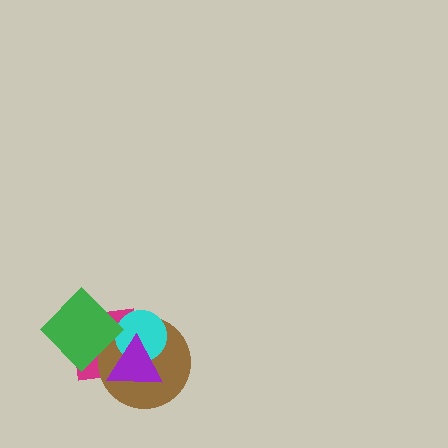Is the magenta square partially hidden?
Yes, it is partially covered by another shape.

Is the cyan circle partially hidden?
Yes, it is partially covered by another shape.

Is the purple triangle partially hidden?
No, no other shape covers it.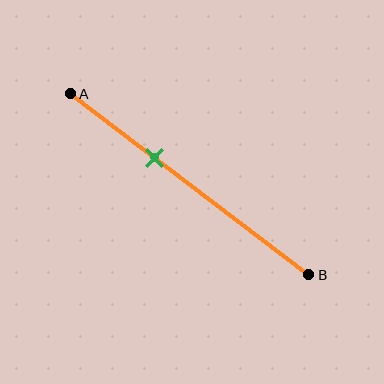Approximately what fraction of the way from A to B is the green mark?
The green mark is approximately 35% of the way from A to B.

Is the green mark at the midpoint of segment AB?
No, the mark is at about 35% from A, not at the 50% midpoint.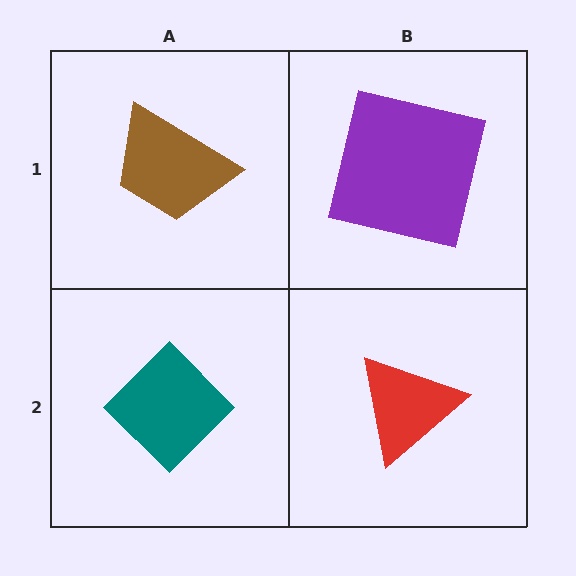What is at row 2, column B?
A red triangle.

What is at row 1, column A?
A brown trapezoid.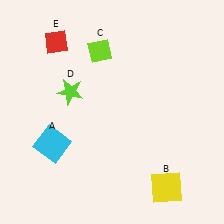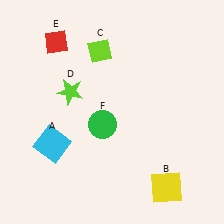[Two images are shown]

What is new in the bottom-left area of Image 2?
A green circle (F) was added in the bottom-left area of Image 2.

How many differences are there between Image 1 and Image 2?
There is 1 difference between the two images.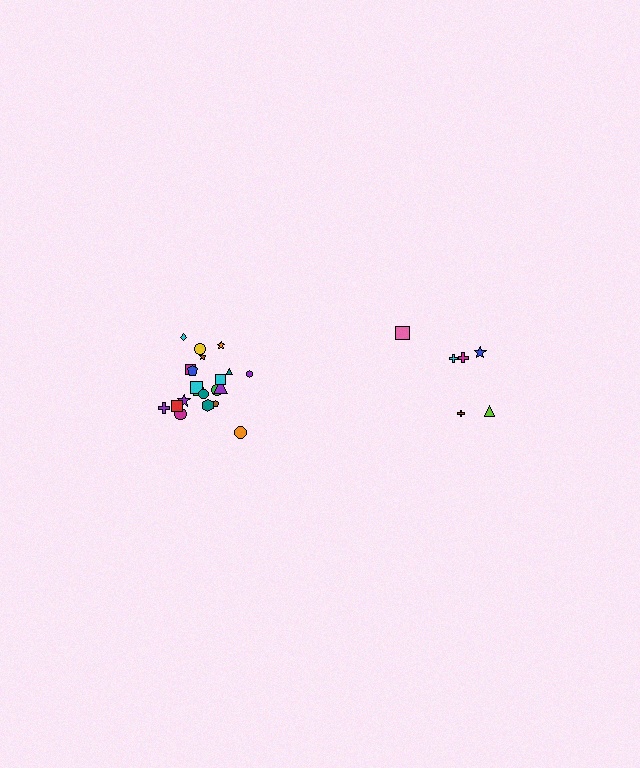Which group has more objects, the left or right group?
The left group.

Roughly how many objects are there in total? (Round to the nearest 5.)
Roughly 30 objects in total.